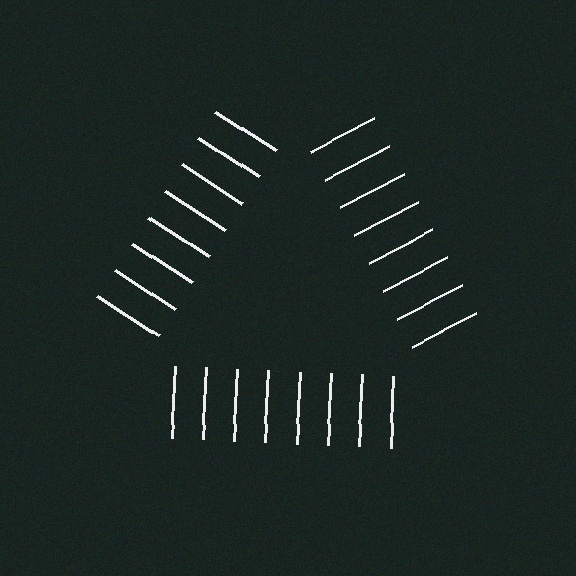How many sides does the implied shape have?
3 sides — the line-ends trace a triangle.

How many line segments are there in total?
24 — 8 along each of the 3 edges.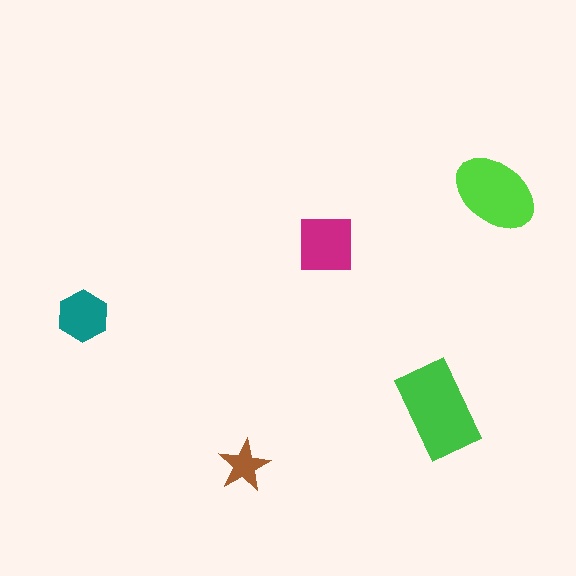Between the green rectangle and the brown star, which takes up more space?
The green rectangle.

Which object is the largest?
The green rectangle.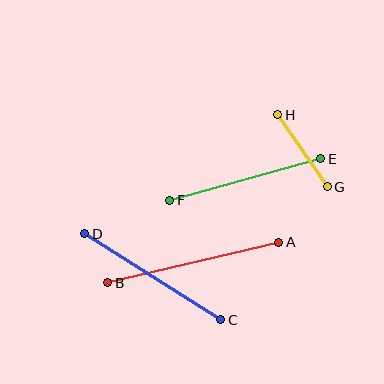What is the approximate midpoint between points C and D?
The midpoint is at approximately (153, 277) pixels.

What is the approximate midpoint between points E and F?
The midpoint is at approximately (245, 179) pixels.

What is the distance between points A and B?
The distance is approximately 176 pixels.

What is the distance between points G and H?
The distance is approximately 87 pixels.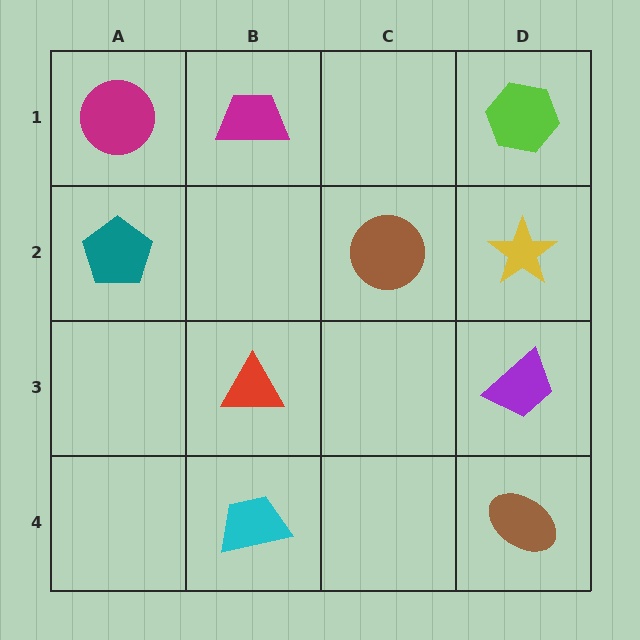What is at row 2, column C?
A brown circle.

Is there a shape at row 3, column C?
No, that cell is empty.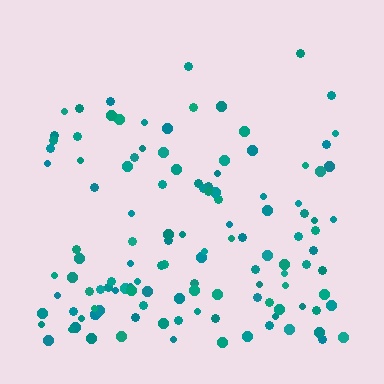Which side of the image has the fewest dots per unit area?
The top.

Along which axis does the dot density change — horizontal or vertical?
Vertical.